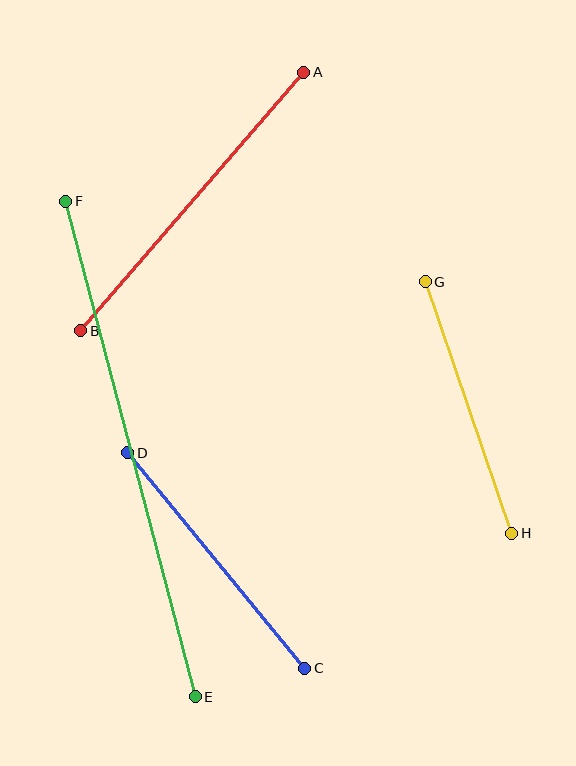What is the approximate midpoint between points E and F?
The midpoint is at approximately (130, 449) pixels.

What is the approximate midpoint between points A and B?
The midpoint is at approximately (192, 202) pixels.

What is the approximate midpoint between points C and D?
The midpoint is at approximately (216, 561) pixels.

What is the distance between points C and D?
The distance is approximately 279 pixels.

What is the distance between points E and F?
The distance is approximately 512 pixels.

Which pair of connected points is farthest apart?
Points E and F are farthest apart.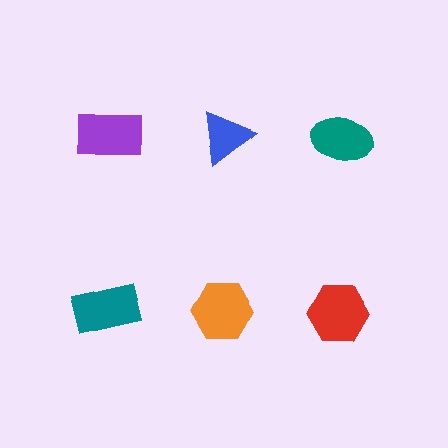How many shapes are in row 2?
3 shapes.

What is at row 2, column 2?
An orange hexagon.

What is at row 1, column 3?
A teal ellipse.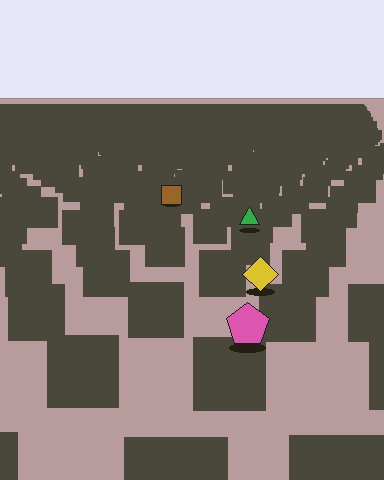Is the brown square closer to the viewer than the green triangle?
No. The green triangle is closer — you can tell from the texture gradient: the ground texture is coarser near it.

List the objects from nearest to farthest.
From nearest to farthest: the pink pentagon, the yellow diamond, the green triangle, the brown square.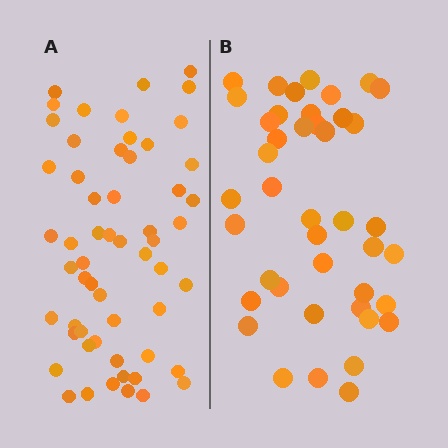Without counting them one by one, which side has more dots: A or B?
Region A (the left region) has more dots.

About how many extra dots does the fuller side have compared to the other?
Region A has approximately 15 more dots than region B.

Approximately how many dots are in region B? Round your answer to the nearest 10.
About 40 dots. (The exact count is 42, which rounds to 40.)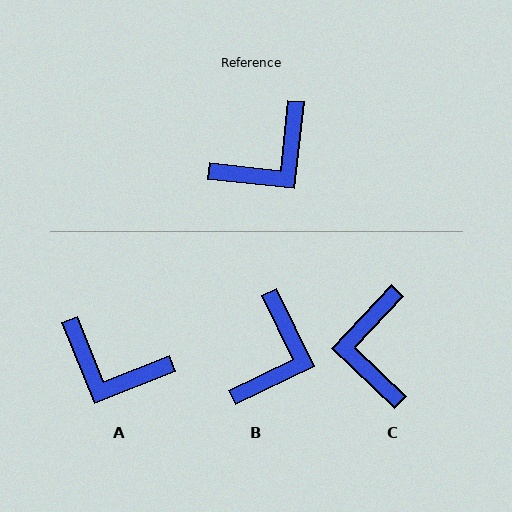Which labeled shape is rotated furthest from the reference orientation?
C, about 128 degrees away.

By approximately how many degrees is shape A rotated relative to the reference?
Approximately 62 degrees clockwise.